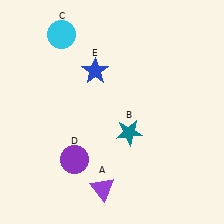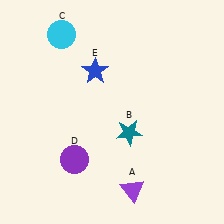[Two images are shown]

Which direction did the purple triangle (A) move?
The purple triangle (A) moved right.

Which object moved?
The purple triangle (A) moved right.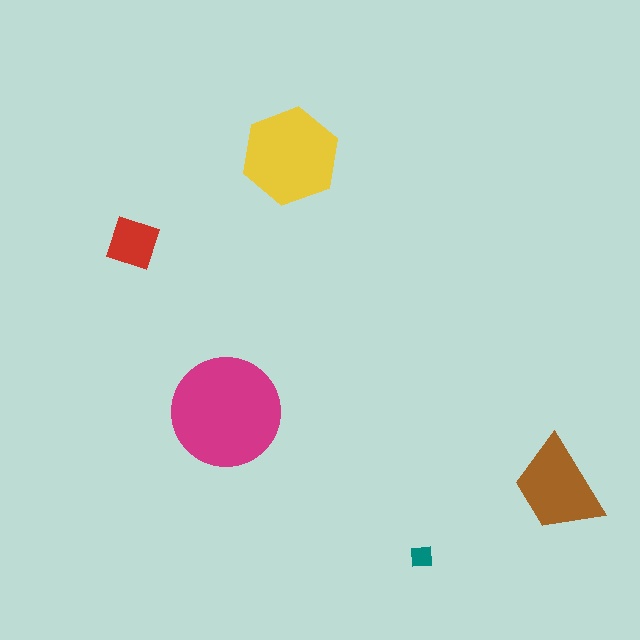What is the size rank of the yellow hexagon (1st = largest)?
2nd.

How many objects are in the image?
There are 5 objects in the image.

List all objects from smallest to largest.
The teal square, the red square, the brown trapezoid, the yellow hexagon, the magenta circle.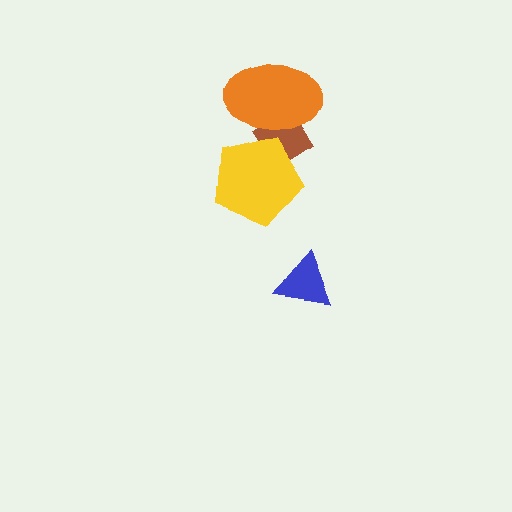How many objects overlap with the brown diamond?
2 objects overlap with the brown diamond.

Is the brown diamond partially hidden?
Yes, it is partially covered by another shape.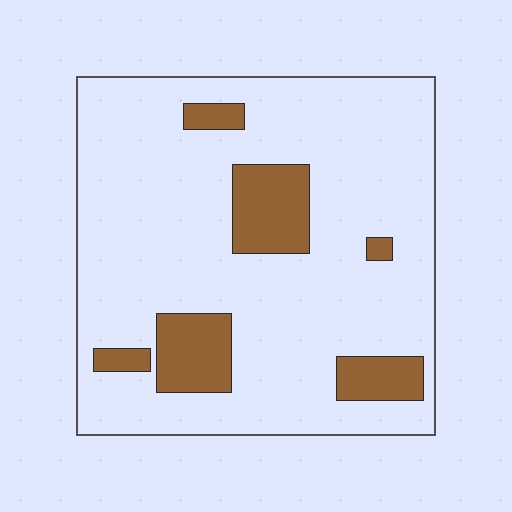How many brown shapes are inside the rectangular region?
6.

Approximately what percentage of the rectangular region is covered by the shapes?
Approximately 15%.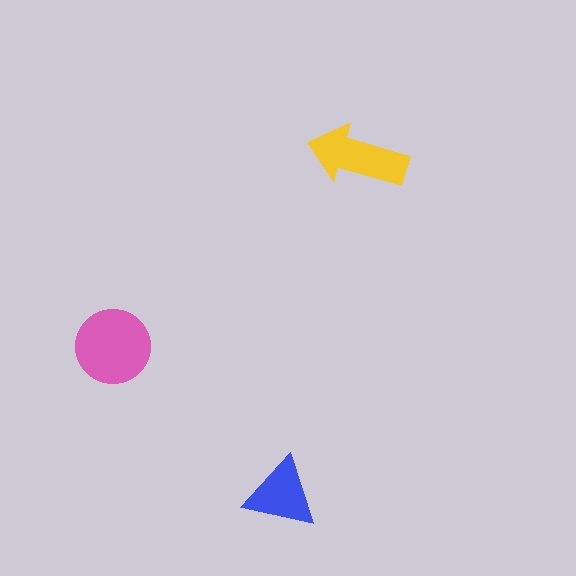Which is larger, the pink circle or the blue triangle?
The pink circle.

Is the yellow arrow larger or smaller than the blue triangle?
Larger.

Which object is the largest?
The pink circle.